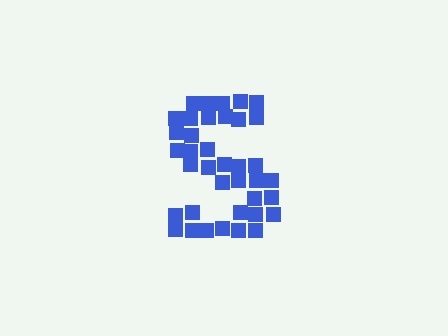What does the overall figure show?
The overall figure shows the letter S.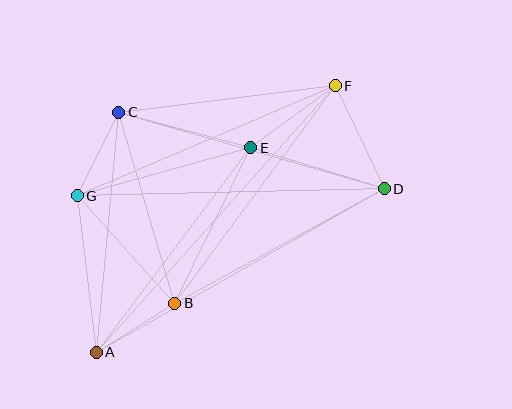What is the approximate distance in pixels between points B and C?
The distance between B and C is approximately 199 pixels.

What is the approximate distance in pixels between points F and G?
The distance between F and G is approximately 280 pixels.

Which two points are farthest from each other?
Points A and F are farthest from each other.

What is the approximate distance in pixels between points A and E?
The distance between A and E is approximately 256 pixels.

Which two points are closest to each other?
Points A and B are closest to each other.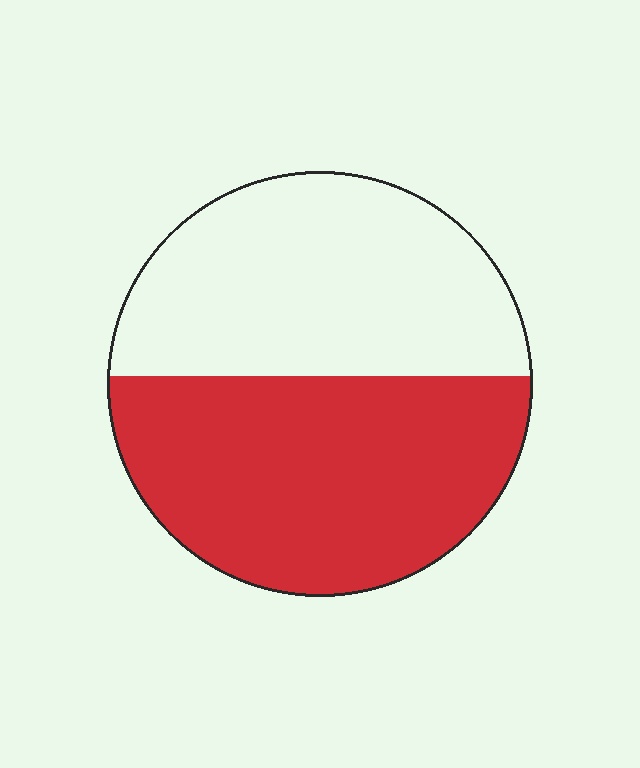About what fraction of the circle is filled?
About one half (1/2).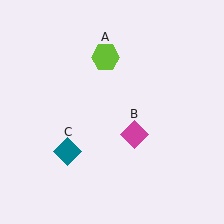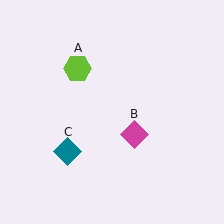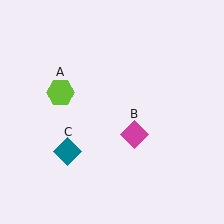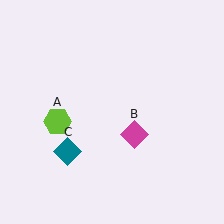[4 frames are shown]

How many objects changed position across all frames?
1 object changed position: lime hexagon (object A).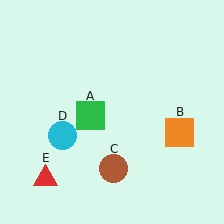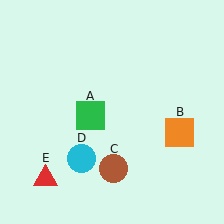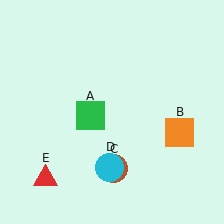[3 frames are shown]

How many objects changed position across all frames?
1 object changed position: cyan circle (object D).